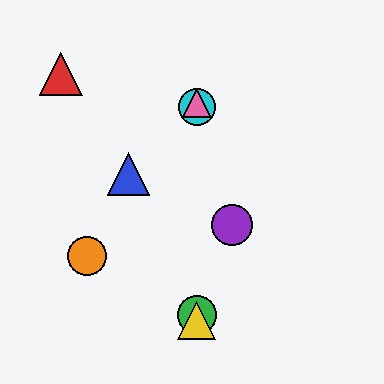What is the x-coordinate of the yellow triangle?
The yellow triangle is at x≈197.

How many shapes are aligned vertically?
4 shapes (the green circle, the yellow triangle, the cyan circle, the pink triangle) are aligned vertically.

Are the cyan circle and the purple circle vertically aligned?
No, the cyan circle is at x≈197 and the purple circle is at x≈232.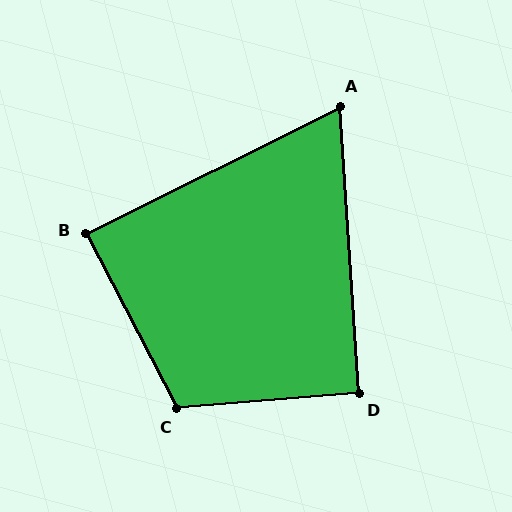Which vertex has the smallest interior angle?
A, at approximately 67 degrees.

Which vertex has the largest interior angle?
C, at approximately 113 degrees.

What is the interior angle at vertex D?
Approximately 91 degrees (approximately right).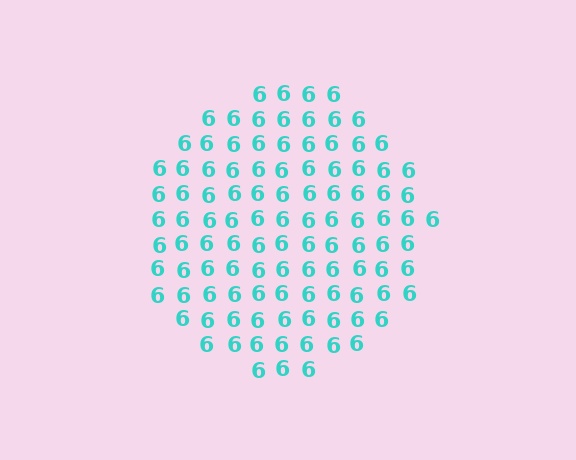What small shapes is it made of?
It is made of small digit 6's.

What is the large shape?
The large shape is a circle.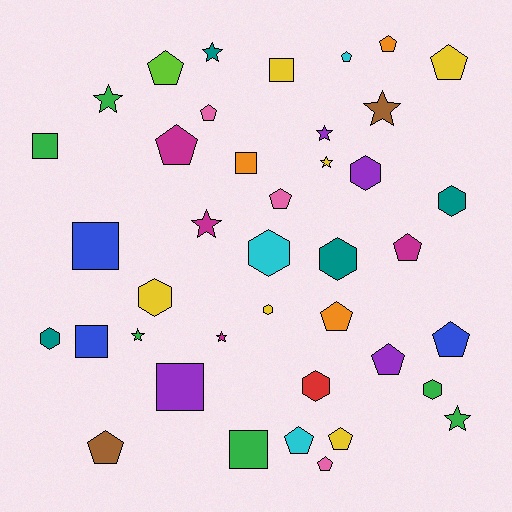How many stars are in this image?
There are 9 stars.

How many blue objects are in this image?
There are 3 blue objects.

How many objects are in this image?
There are 40 objects.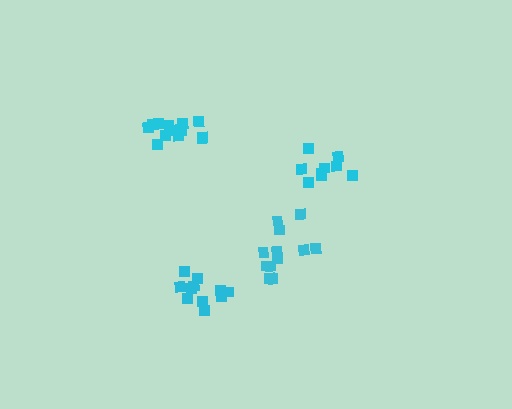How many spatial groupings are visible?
There are 4 spatial groupings.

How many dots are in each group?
Group 1: 13 dots, Group 2: 9 dots, Group 3: 12 dots, Group 4: 11 dots (45 total).